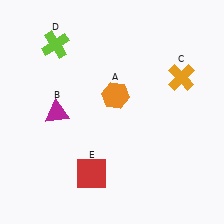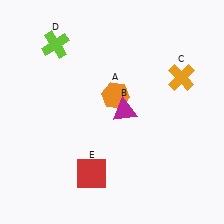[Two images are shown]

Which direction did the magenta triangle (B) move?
The magenta triangle (B) moved right.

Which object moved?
The magenta triangle (B) moved right.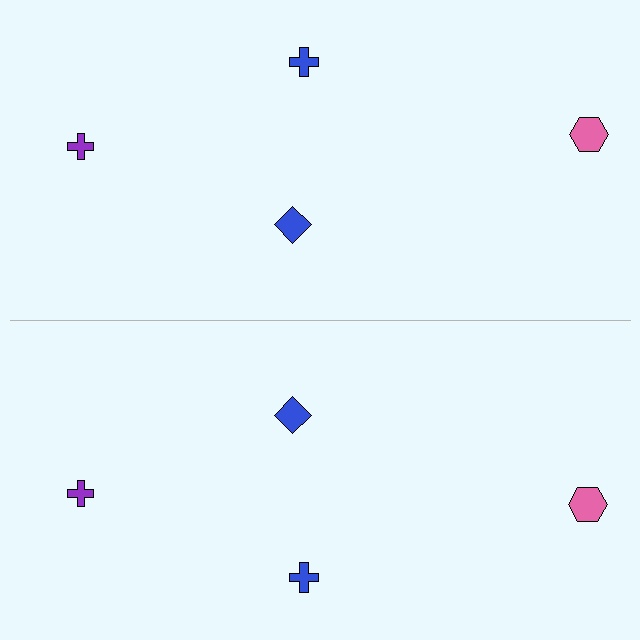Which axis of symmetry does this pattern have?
The pattern has a horizontal axis of symmetry running through the center of the image.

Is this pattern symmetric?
Yes, this pattern has bilateral (reflection) symmetry.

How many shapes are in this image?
There are 8 shapes in this image.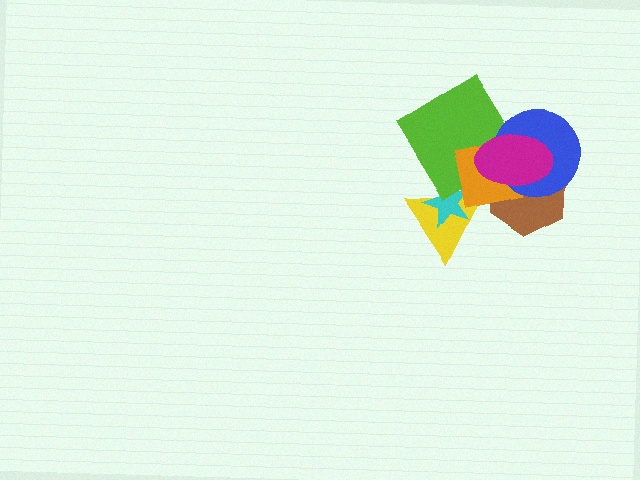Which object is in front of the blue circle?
The magenta ellipse is in front of the blue circle.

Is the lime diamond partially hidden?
Yes, it is partially covered by another shape.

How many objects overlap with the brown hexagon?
3 objects overlap with the brown hexagon.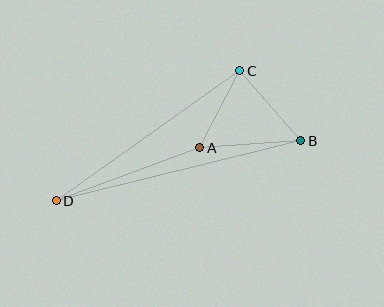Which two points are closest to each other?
Points A and C are closest to each other.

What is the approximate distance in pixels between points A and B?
The distance between A and B is approximately 101 pixels.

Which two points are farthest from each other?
Points B and D are farthest from each other.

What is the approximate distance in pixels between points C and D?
The distance between C and D is approximately 225 pixels.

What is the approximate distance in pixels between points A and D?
The distance between A and D is approximately 153 pixels.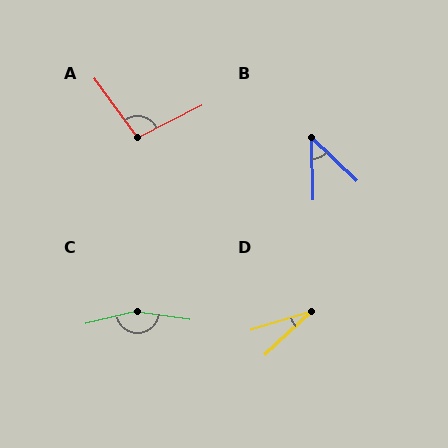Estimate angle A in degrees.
Approximately 99 degrees.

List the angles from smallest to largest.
D (26°), B (46°), A (99°), C (158°).